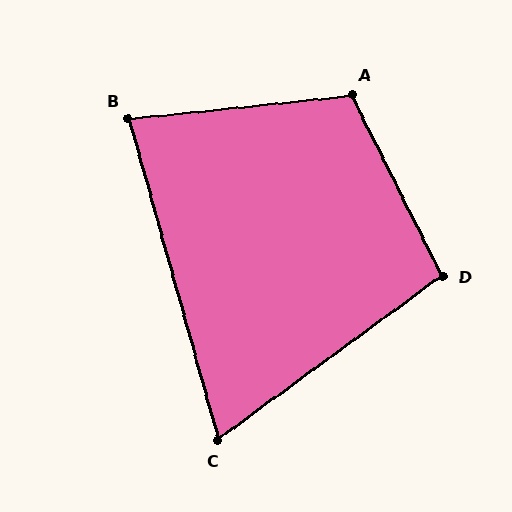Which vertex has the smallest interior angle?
C, at approximately 70 degrees.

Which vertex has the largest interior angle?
A, at approximately 110 degrees.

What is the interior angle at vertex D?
Approximately 100 degrees (obtuse).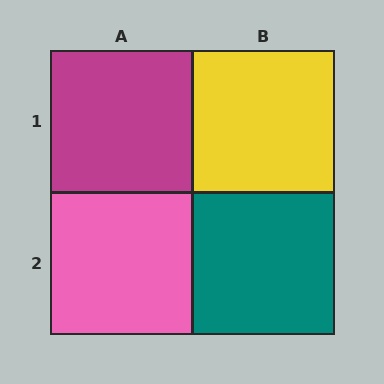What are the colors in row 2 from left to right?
Pink, teal.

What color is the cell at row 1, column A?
Magenta.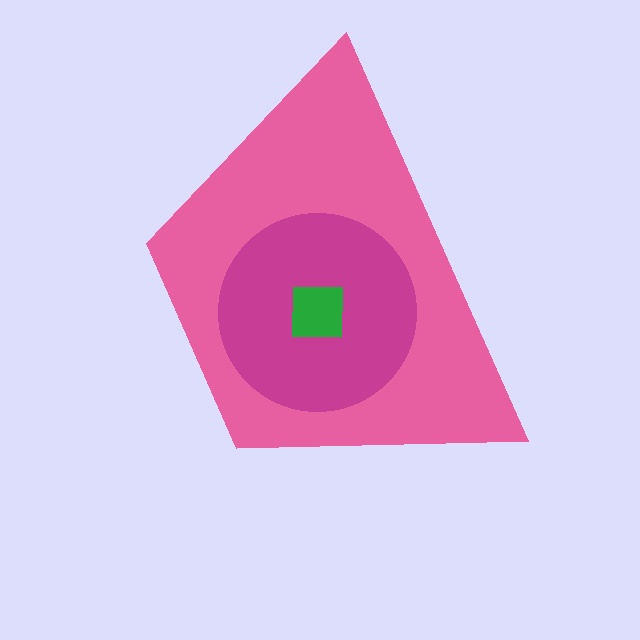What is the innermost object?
The green square.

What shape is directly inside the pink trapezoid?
The magenta circle.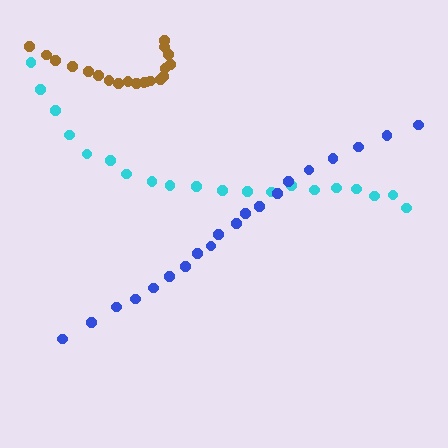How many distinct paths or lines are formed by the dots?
There are 3 distinct paths.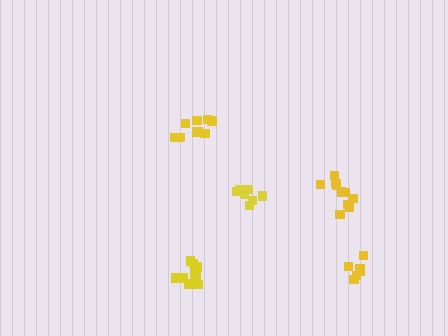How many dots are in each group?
Group 1: 6 dots, Group 2: 7 dots, Group 3: 10 dots, Group 4: 10 dots, Group 5: 11 dots (44 total).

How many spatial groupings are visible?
There are 5 spatial groupings.